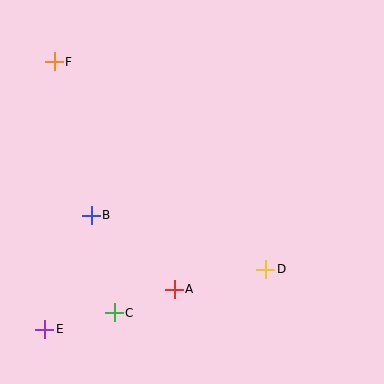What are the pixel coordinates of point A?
Point A is at (174, 289).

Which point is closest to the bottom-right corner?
Point D is closest to the bottom-right corner.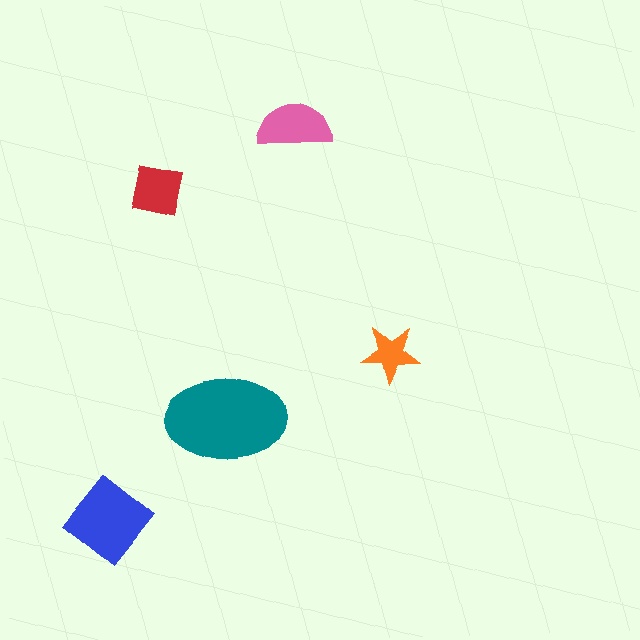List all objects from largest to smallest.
The teal ellipse, the blue diamond, the pink semicircle, the red square, the orange star.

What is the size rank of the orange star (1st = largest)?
5th.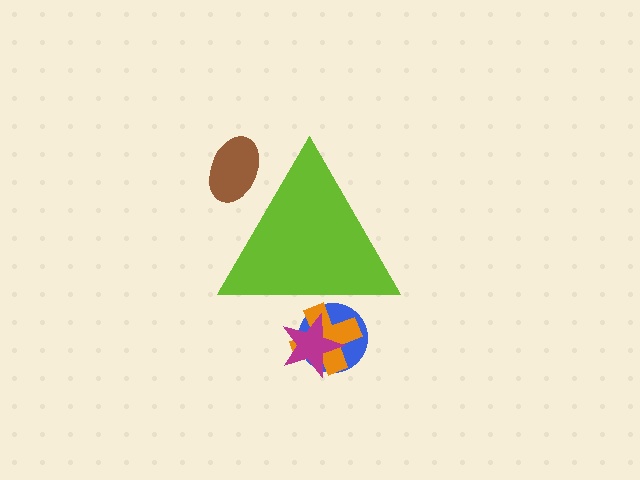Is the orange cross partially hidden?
Yes, the orange cross is partially hidden behind the lime triangle.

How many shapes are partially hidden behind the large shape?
4 shapes are partially hidden.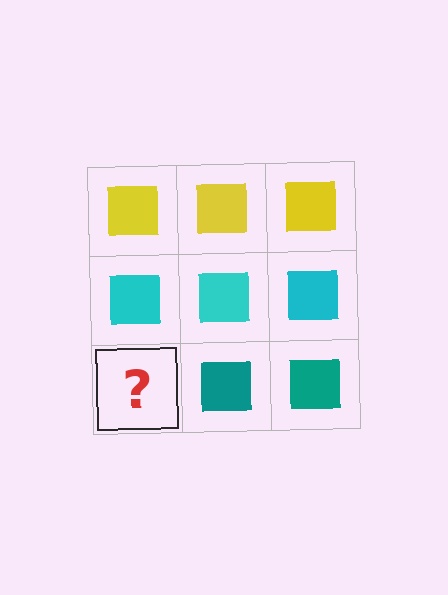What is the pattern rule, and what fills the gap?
The rule is that each row has a consistent color. The gap should be filled with a teal square.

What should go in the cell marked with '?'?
The missing cell should contain a teal square.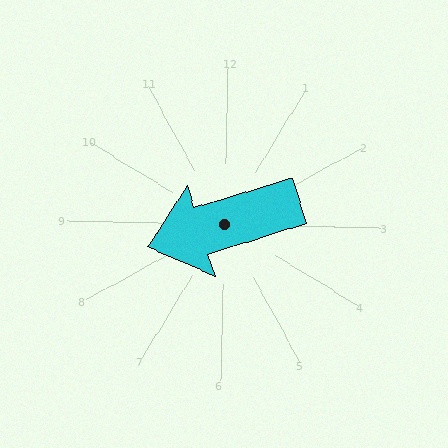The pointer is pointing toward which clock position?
Roughly 8 o'clock.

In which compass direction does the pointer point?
West.